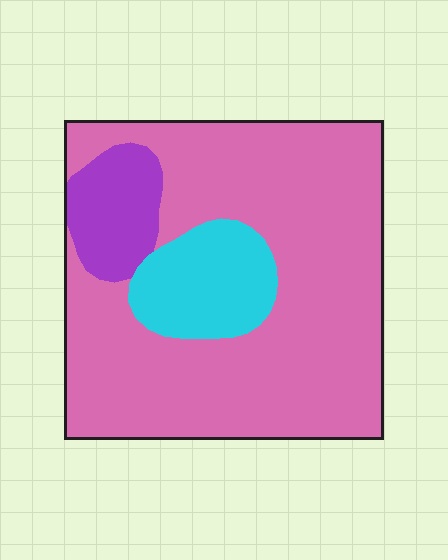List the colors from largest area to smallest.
From largest to smallest: pink, cyan, purple.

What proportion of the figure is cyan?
Cyan covers about 15% of the figure.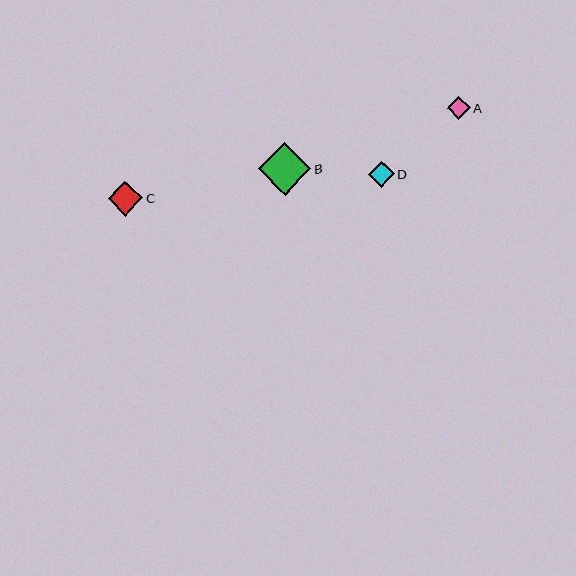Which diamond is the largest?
Diamond B is the largest with a size of approximately 52 pixels.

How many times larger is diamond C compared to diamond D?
Diamond C is approximately 1.3 times the size of diamond D.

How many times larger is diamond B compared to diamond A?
Diamond B is approximately 2.3 times the size of diamond A.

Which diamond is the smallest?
Diamond A is the smallest with a size of approximately 23 pixels.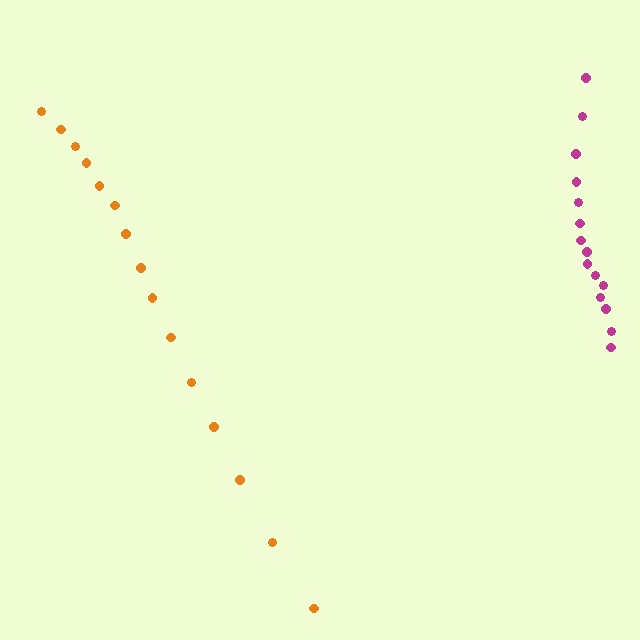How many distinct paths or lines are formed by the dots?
There are 2 distinct paths.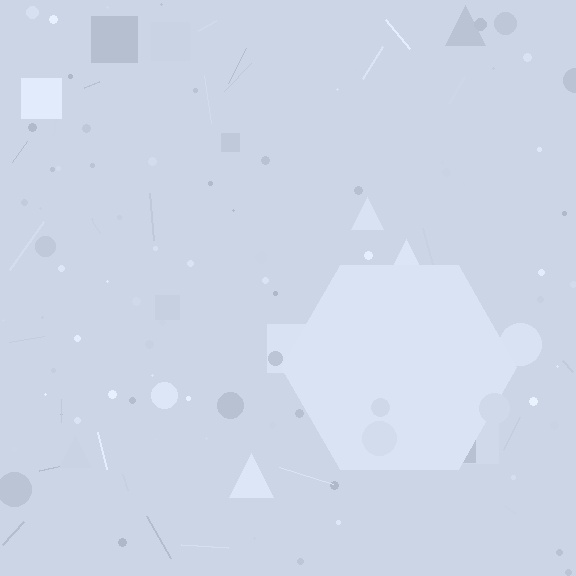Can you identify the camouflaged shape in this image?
The camouflaged shape is a hexagon.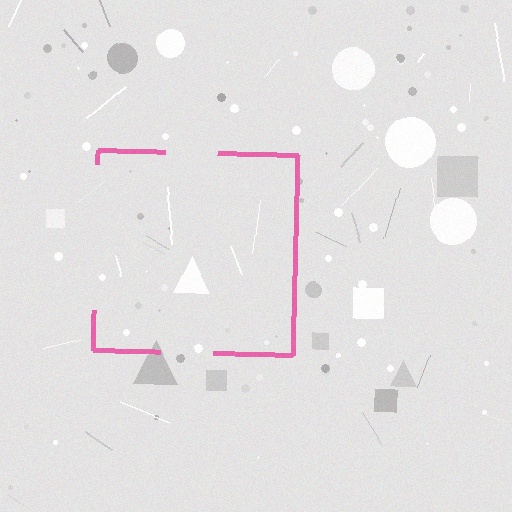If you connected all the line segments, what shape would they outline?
They would outline a square.